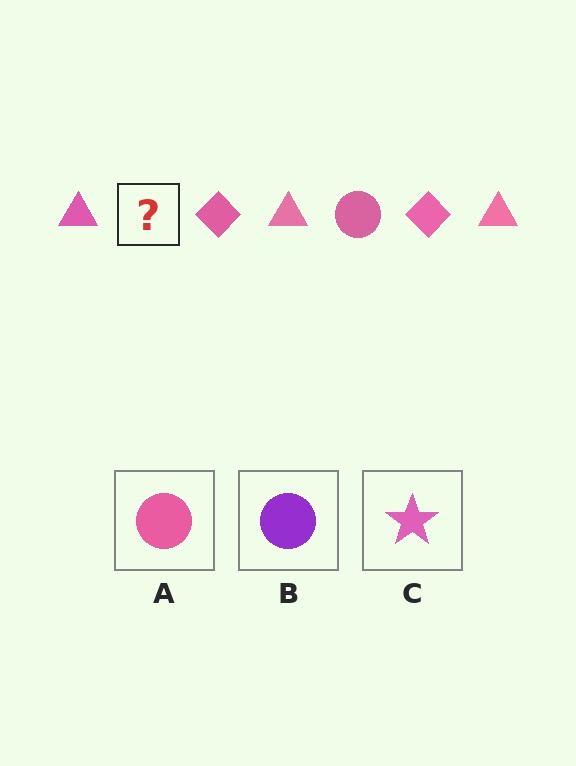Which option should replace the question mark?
Option A.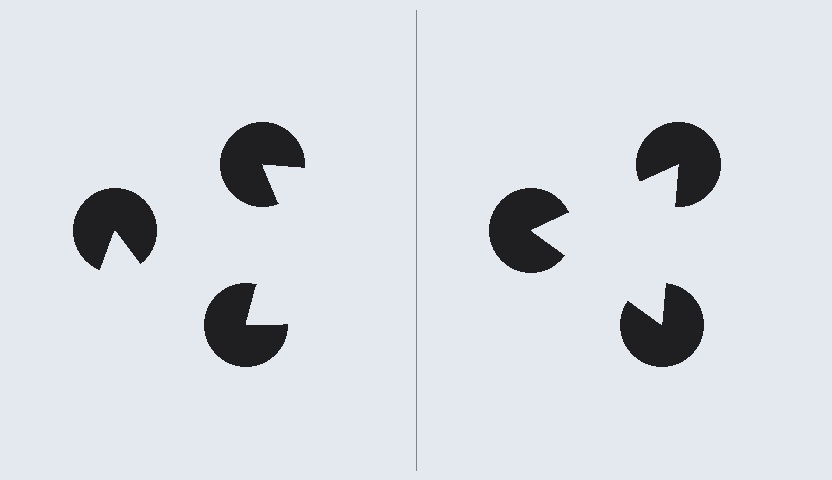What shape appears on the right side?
An illusory triangle.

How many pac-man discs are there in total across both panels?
6 — 3 on each side.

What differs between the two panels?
The pac-man discs are positioned identically on both sides; only the wedge orientations differ. On the right they align to a triangle; on the left they are misaligned.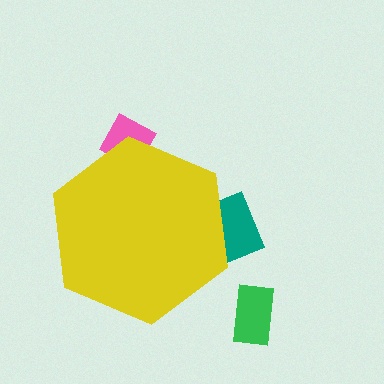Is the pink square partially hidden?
Yes, the pink square is partially hidden behind the yellow hexagon.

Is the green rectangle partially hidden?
No, the green rectangle is fully visible.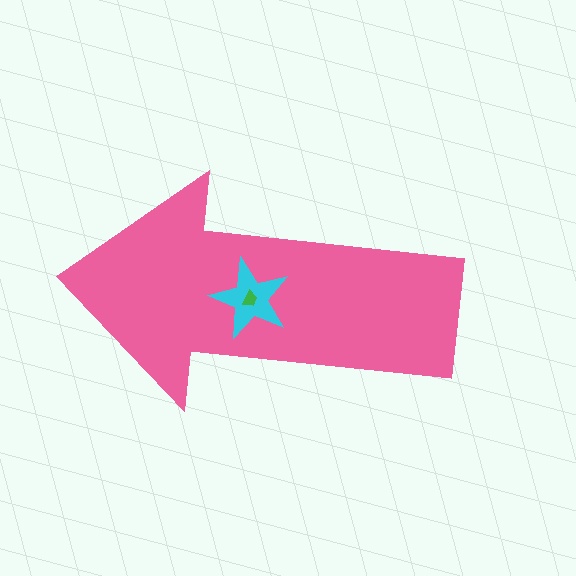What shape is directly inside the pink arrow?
The cyan star.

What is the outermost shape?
The pink arrow.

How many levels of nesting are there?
3.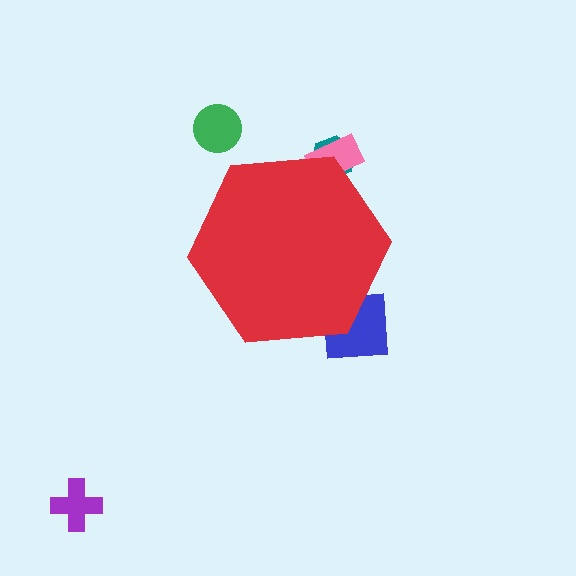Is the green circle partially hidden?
No, the green circle is fully visible.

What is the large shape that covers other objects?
A red hexagon.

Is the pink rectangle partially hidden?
Yes, the pink rectangle is partially hidden behind the red hexagon.